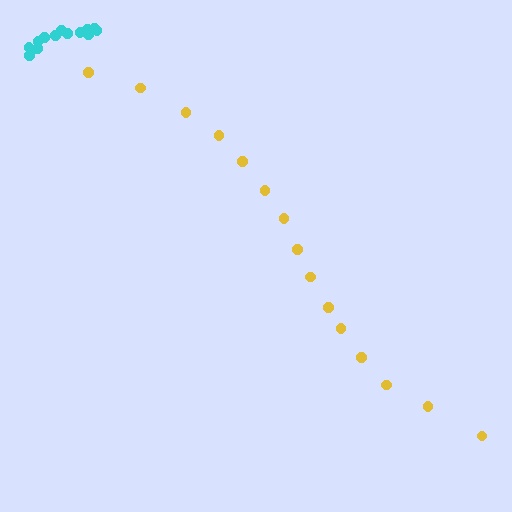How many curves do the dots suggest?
There are 2 distinct paths.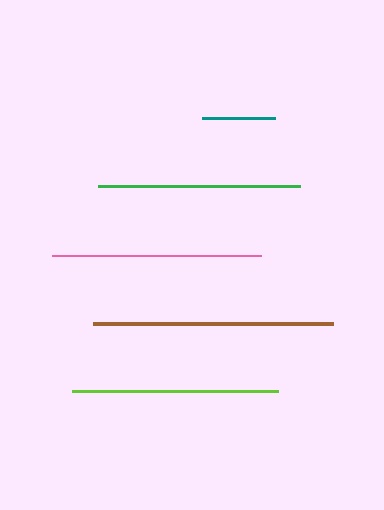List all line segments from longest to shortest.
From longest to shortest: brown, pink, lime, green, teal.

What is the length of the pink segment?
The pink segment is approximately 209 pixels long.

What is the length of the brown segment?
The brown segment is approximately 240 pixels long.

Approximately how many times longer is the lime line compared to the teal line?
The lime line is approximately 2.8 times the length of the teal line.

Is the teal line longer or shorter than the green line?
The green line is longer than the teal line.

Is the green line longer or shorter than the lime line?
The lime line is longer than the green line.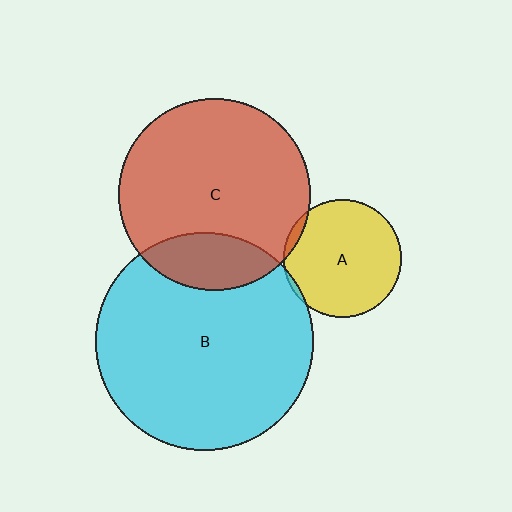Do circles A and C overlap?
Yes.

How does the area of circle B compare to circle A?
Approximately 3.4 times.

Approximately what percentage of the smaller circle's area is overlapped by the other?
Approximately 5%.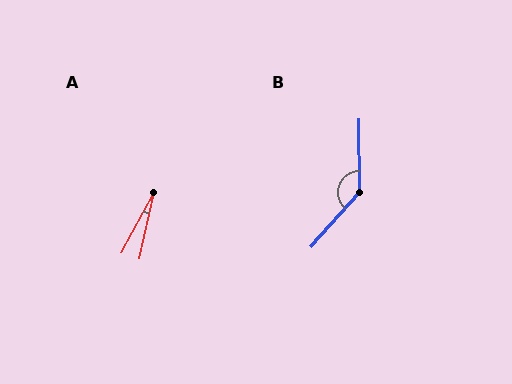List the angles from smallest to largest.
A (15°), B (139°).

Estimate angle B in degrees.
Approximately 139 degrees.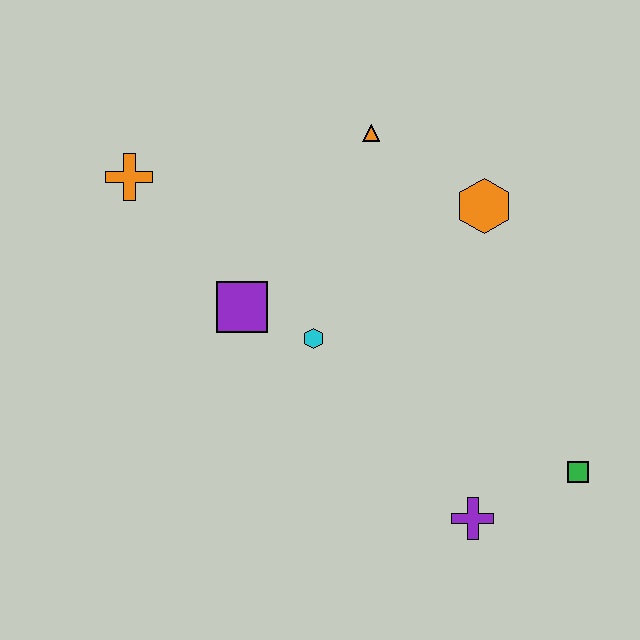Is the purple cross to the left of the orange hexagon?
Yes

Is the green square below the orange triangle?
Yes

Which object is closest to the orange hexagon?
The orange triangle is closest to the orange hexagon.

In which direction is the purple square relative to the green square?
The purple square is to the left of the green square.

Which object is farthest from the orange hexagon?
The orange cross is farthest from the orange hexagon.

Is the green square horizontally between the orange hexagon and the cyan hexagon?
No